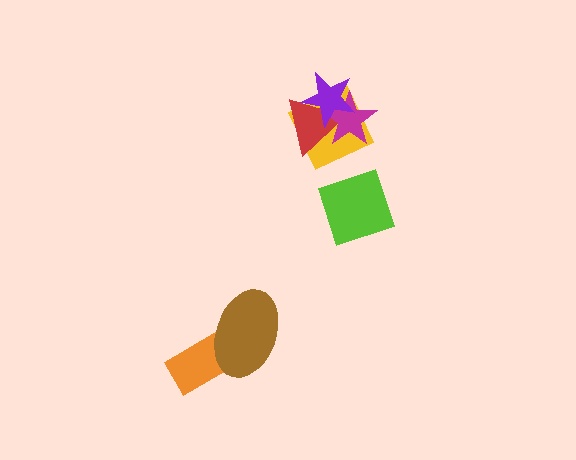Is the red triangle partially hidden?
Yes, it is partially covered by another shape.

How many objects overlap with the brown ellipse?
1 object overlaps with the brown ellipse.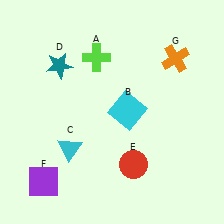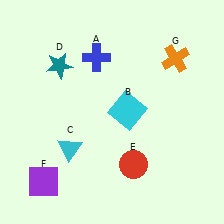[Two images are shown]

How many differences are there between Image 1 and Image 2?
There is 1 difference between the two images.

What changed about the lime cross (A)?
In Image 1, A is lime. In Image 2, it changed to blue.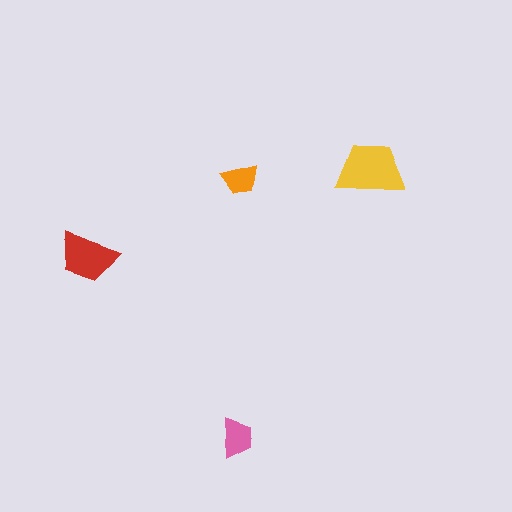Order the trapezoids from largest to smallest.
the yellow one, the red one, the pink one, the orange one.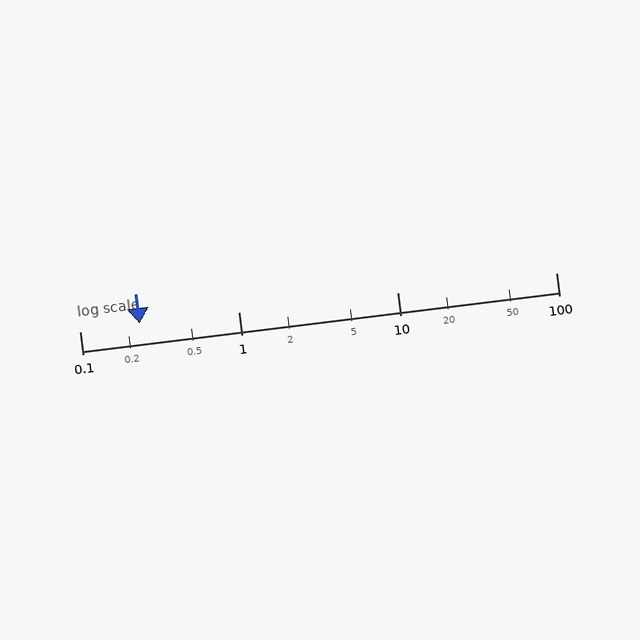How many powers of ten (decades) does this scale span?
The scale spans 3 decades, from 0.1 to 100.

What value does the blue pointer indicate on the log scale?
The pointer indicates approximately 0.24.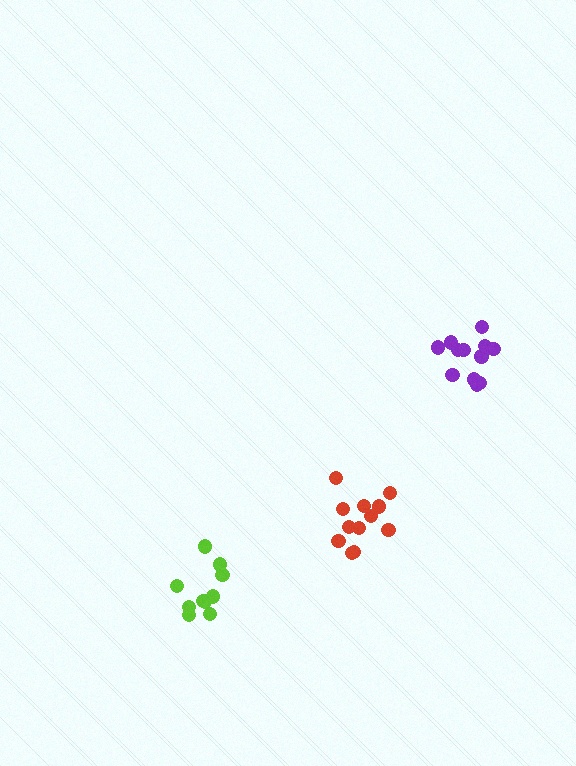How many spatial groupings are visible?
There are 3 spatial groupings.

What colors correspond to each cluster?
The clusters are colored: purple, red, lime.